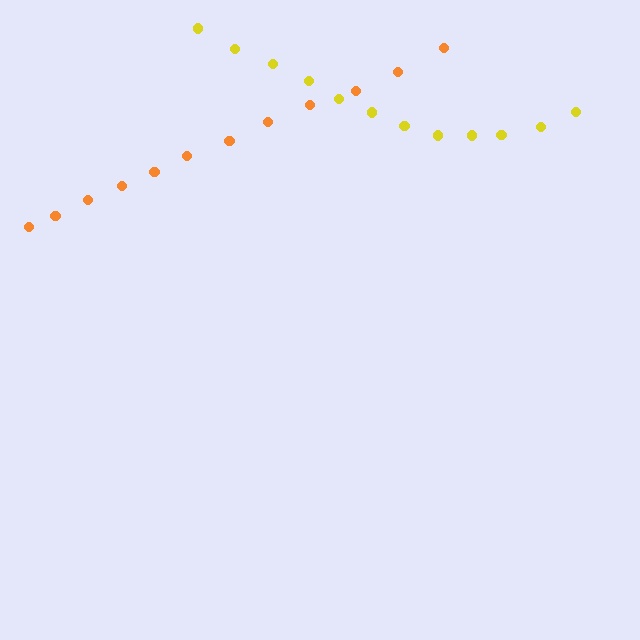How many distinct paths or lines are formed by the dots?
There are 2 distinct paths.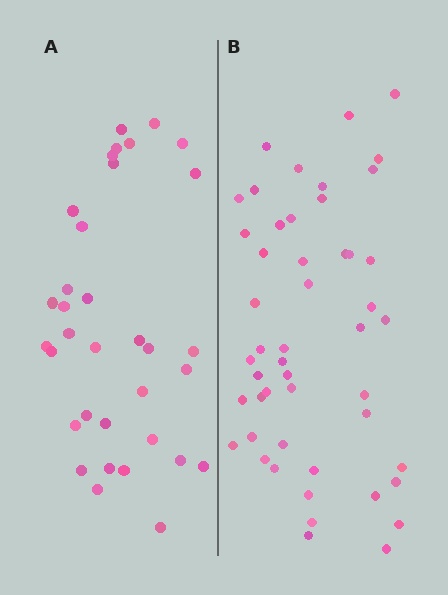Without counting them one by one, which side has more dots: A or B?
Region B (the right region) has more dots.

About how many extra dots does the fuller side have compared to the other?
Region B has approximately 15 more dots than region A.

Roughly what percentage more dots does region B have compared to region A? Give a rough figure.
About 45% more.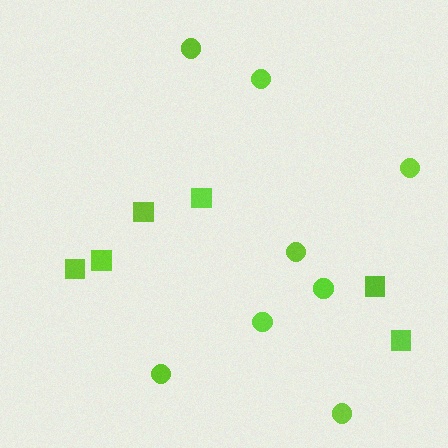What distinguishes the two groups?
There are 2 groups: one group of circles (8) and one group of squares (6).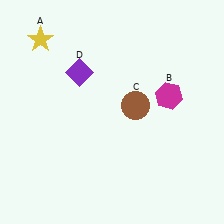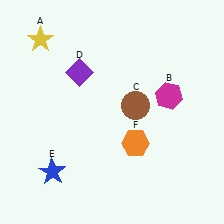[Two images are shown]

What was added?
A blue star (E), an orange hexagon (F) were added in Image 2.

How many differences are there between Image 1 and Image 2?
There are 2 differences between the two images.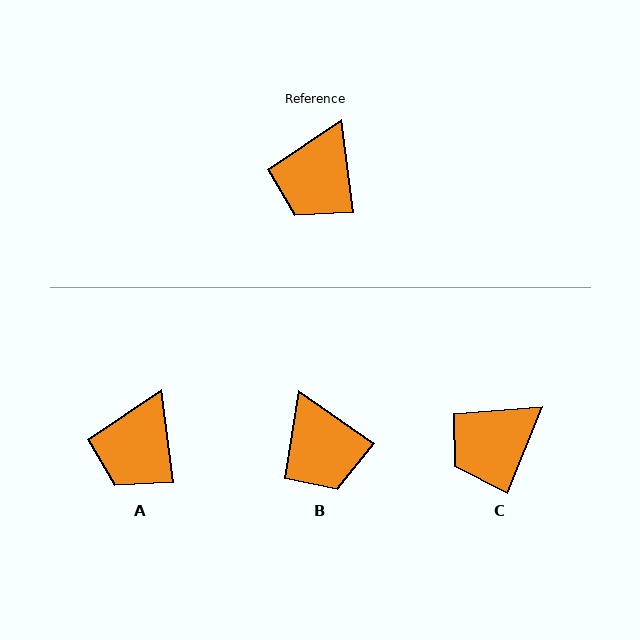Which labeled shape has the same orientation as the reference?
A.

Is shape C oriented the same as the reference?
No, it is off by about 30 degrees.